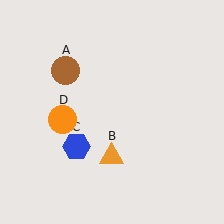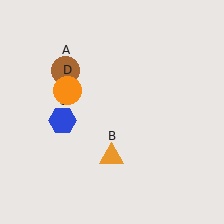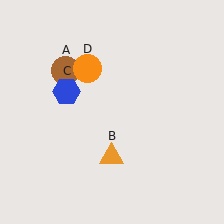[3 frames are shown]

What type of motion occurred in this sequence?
The blue hexagon (object C), orange circle (object D) rotated clockwise around the center of the scene.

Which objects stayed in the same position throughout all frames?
Brown circle (object A) and orange triangle (object B) remained stationary.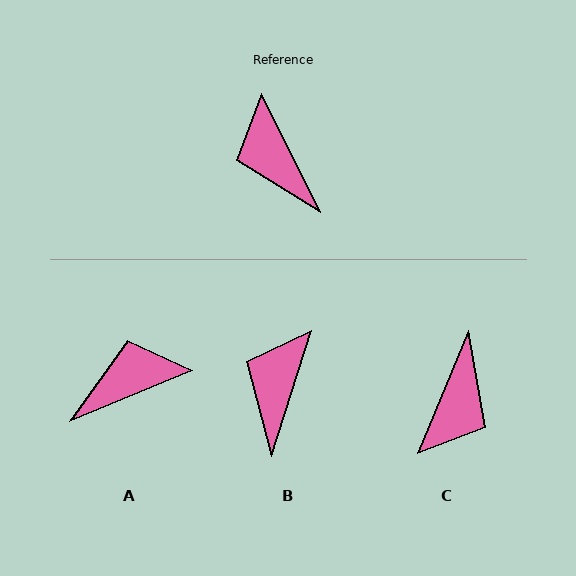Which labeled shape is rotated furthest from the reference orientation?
C, about 131 degrees away.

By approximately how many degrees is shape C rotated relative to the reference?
Approximately 131 degrees counter-clockwise.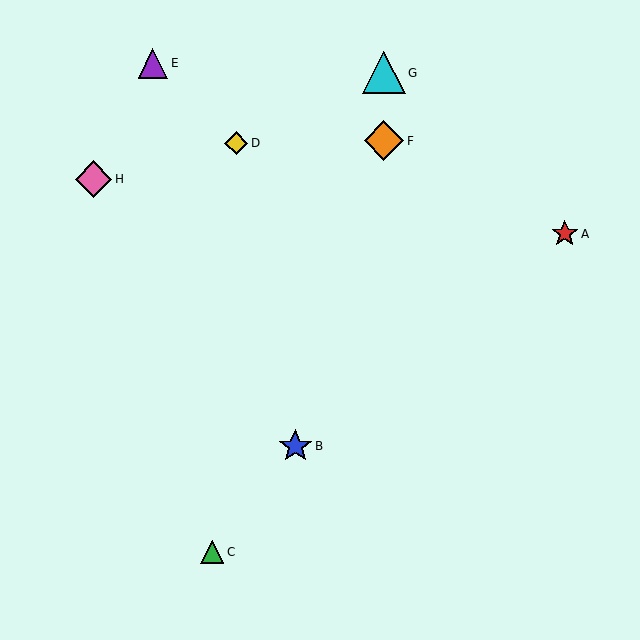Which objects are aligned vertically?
Objects F, G are aligned vertically.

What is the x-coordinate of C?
Object C is at x≈212.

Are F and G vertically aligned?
Yes, both are at x≈384.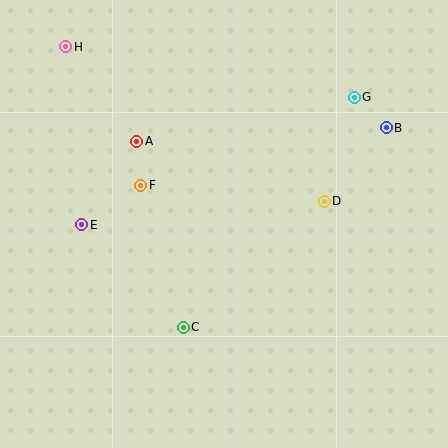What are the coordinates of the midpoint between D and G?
The midpoint between D and G is at (339, 149).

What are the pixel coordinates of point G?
Point G is at (354, 97).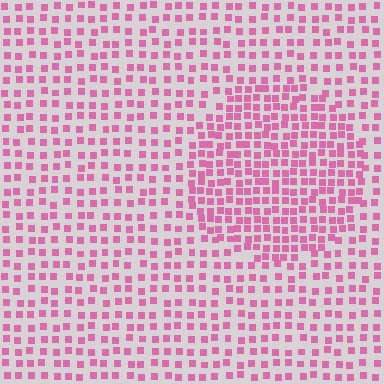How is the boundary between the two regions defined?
The boundary is defined by a change in element density (approximately 1.7x ratio). All elements are the same color, size, and shape.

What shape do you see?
I see a circle.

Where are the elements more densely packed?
The elements are more densely packed inside the circle boundary.